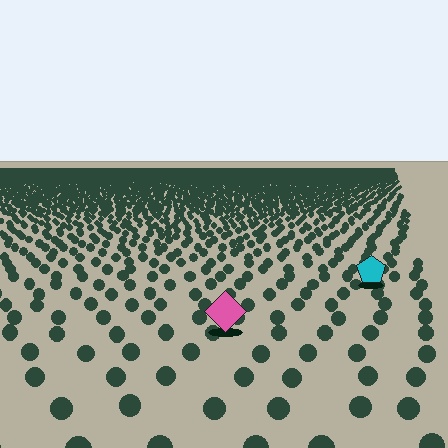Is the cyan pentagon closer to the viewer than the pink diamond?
No. The pink diamond is closer — you can tell from the texture gradient: the ground texture is coarser near it.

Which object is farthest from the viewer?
The cyan pentagon is farthest from the viewer. It appears smaller and the ground texture around it is denser.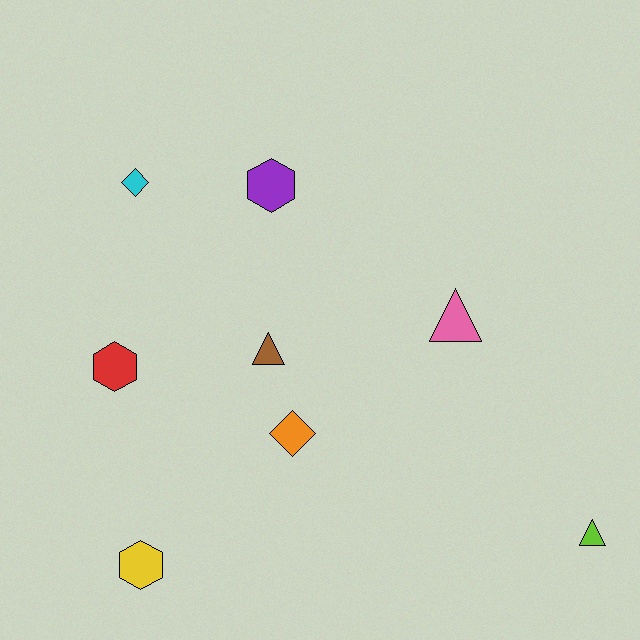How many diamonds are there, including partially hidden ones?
There are 2 diamonds.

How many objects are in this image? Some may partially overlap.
There are 8 objects.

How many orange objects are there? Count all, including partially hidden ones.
There is 1 orange object.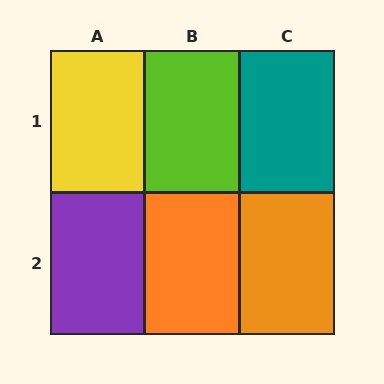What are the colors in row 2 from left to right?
Purple, orange, orange.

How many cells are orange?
2 cells are orange.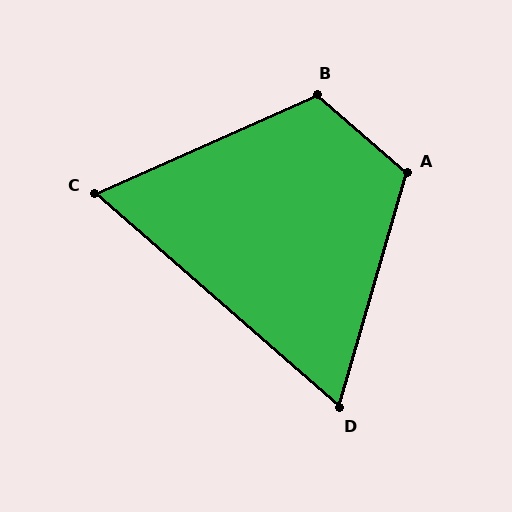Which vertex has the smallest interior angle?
D, at approximately 65 degrees.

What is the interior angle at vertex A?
Approximately 115 degrees (obtuse).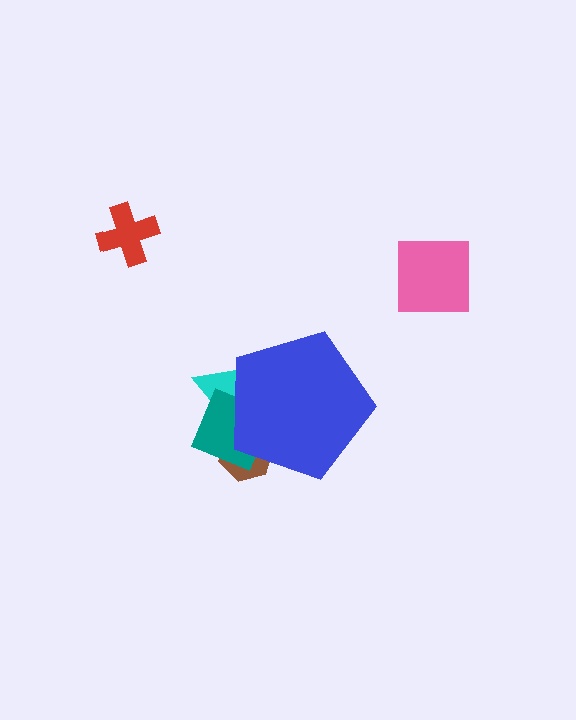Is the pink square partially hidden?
No, the pink square is fully visible.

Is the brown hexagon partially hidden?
Yes, the brown hexagon is partially hidden behind the blue pentagon.